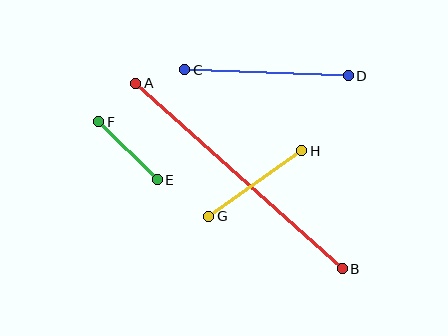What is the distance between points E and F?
The distance is approximately 83 pixels.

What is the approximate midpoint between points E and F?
The midpoint is at approximately (128, 151) pixels.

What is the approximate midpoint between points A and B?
The midpoint is at approximately (239, 176) pixels.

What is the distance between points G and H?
The distance is approximately 114 pixels.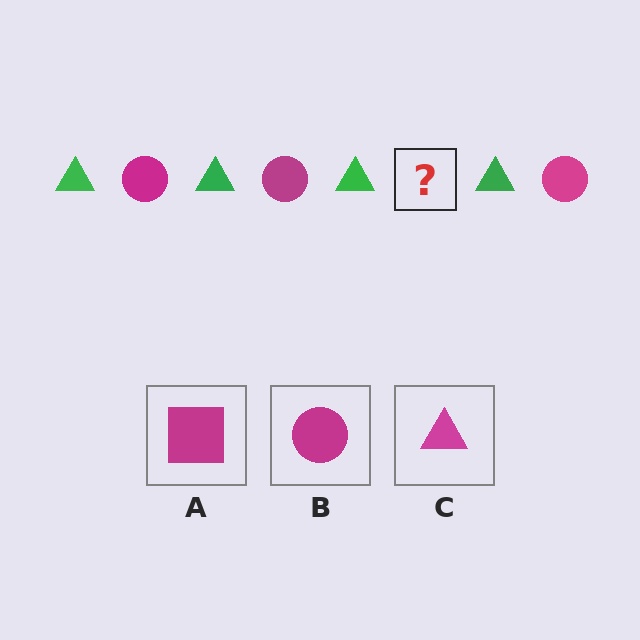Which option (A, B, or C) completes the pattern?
B.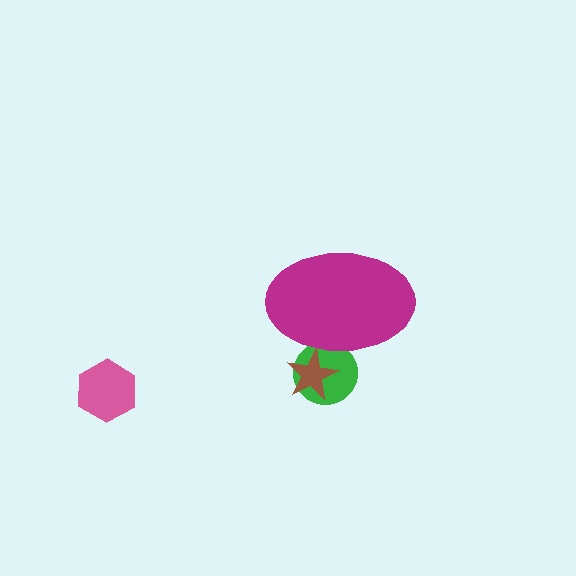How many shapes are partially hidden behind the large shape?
2 shapes are partially hidden.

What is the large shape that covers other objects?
A magenta ellipse.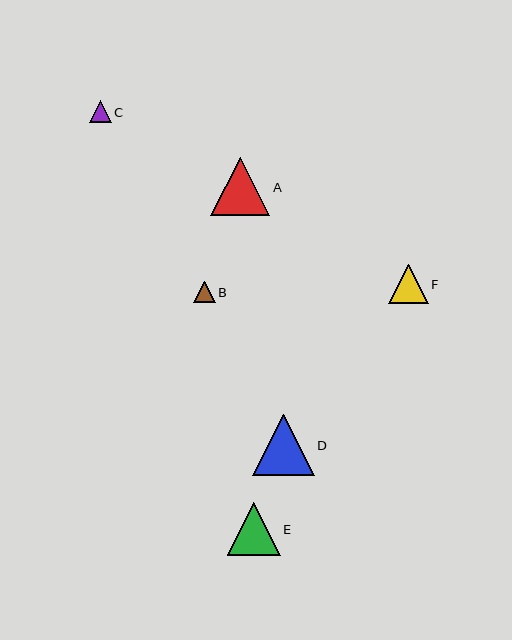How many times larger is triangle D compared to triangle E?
Triangle D is approximately 1.2 times the size of triangle E.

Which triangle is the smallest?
Triangle B is the smallest with a size of approximately 21 pixels.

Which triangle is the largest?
Triangle D is the largest with a size of approximately 61 pixels.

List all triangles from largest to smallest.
From largest to smallest: D, A, E, F, C, B.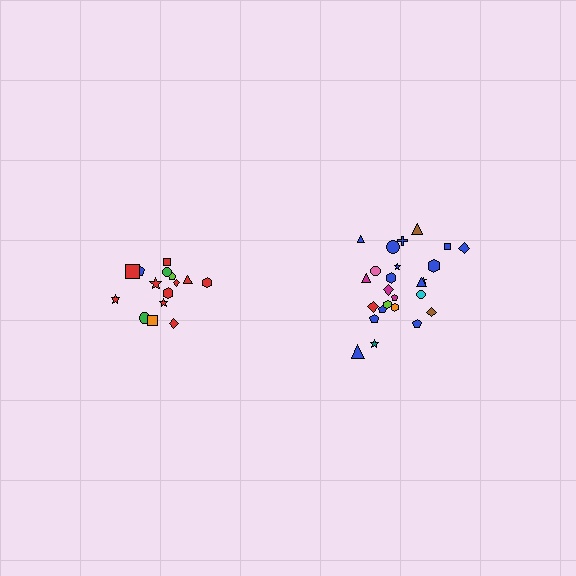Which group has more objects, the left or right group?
The right group.